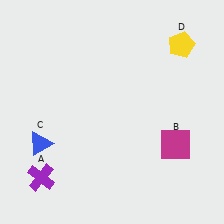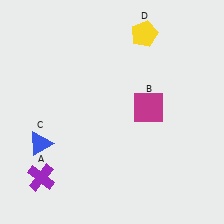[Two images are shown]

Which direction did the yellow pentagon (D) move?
The yellow pentagon (D) moved left.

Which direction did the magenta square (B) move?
The magenta square (B) moved up.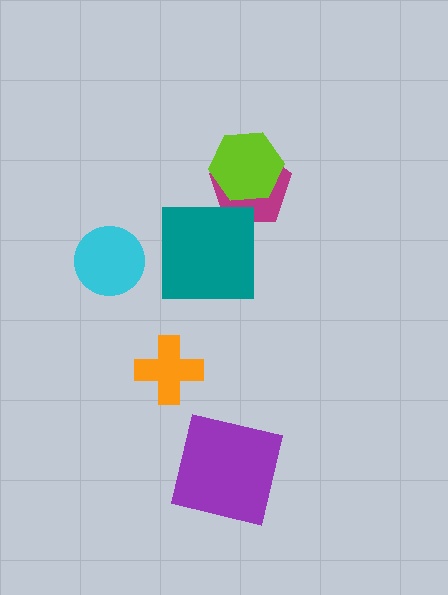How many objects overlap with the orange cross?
0 objects overlap with the orange cross.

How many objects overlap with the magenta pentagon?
2 objects overlap with the magenta pentagon.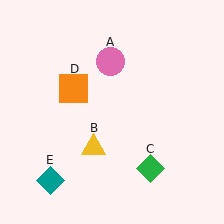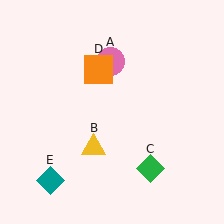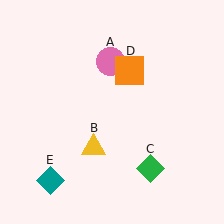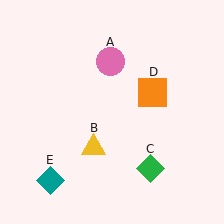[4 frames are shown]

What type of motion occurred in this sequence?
The orange square (object D) rotated clockwise around the center of the scene.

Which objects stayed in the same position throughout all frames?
Pink circle (object A) and yellow triangle (object B) and green diamond (object C) and teal diamond (object E) remained stationary.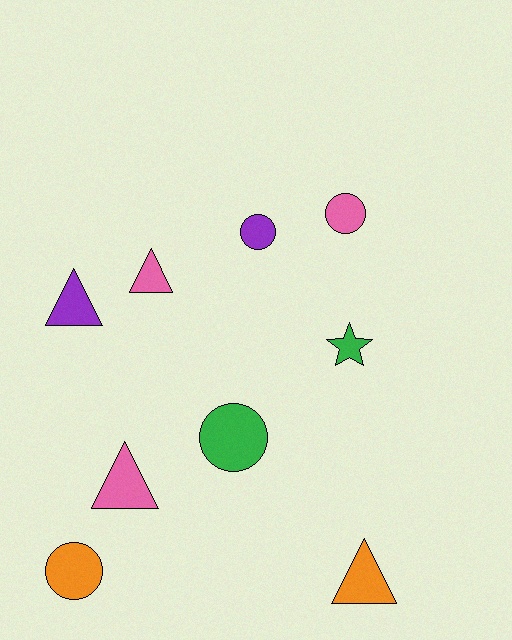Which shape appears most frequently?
Triangle, with 4 objects.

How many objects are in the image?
There are 9 objects.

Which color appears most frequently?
Pink, with 3 objects.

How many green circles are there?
There is 1 green circle.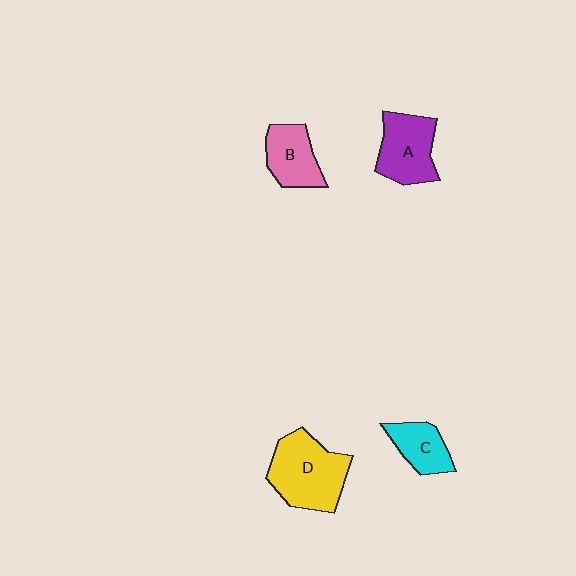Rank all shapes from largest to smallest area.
From largest to smallest: D (yellow), A (purple), B (pink), C (cyan).